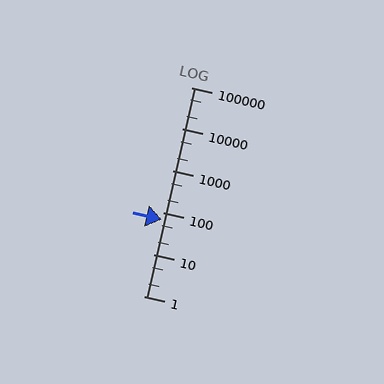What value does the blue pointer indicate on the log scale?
The pointer indicates approximately 70.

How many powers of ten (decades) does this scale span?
The scale spans 5 decades, from 1 to 100000.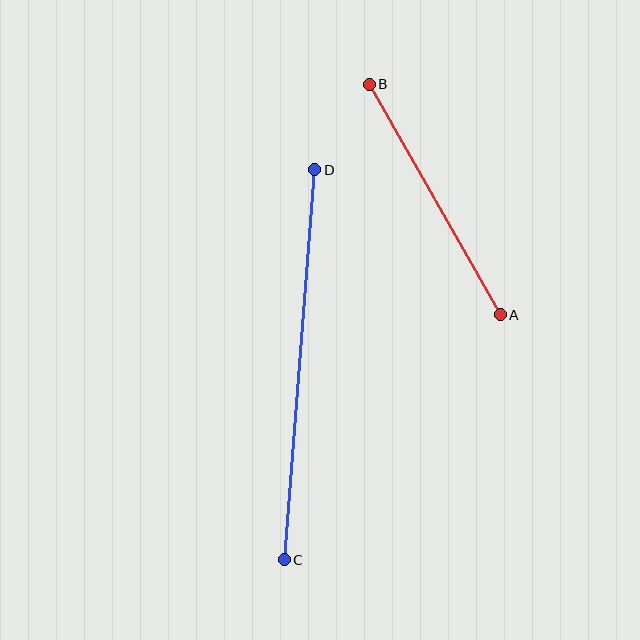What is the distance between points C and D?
The distance is approximately 391 pixels.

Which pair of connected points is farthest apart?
Points C and D are farthest apart.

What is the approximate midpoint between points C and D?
The midpoint is at approximately (299, 365) pixels.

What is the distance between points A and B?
The distance is approximately 265 pixels.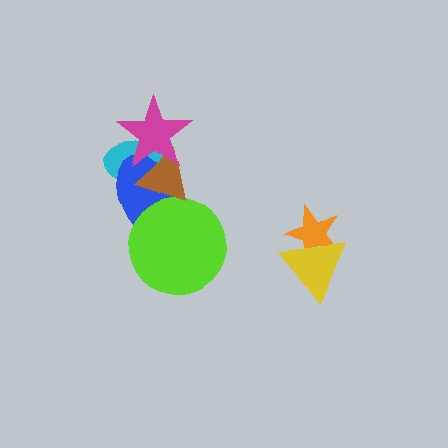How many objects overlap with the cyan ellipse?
3 objects overlap with the cyan ellipse.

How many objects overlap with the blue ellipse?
4 objects overlap with the blue ellipse.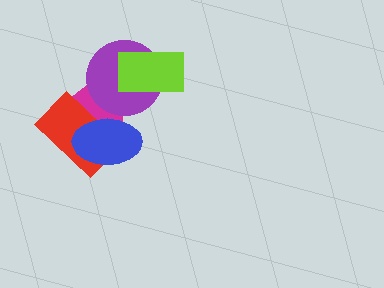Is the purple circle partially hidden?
Yes, it is partially covered by another shape.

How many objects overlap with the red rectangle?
2 objects overlap with the red rectangle.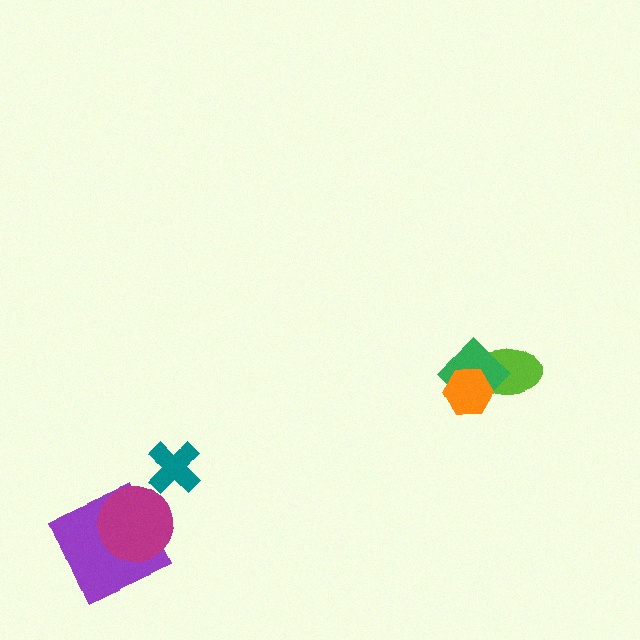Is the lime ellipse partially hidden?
Yes, it is partially covered by another shape.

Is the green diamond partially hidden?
Yes, it is partially covered by another shape.